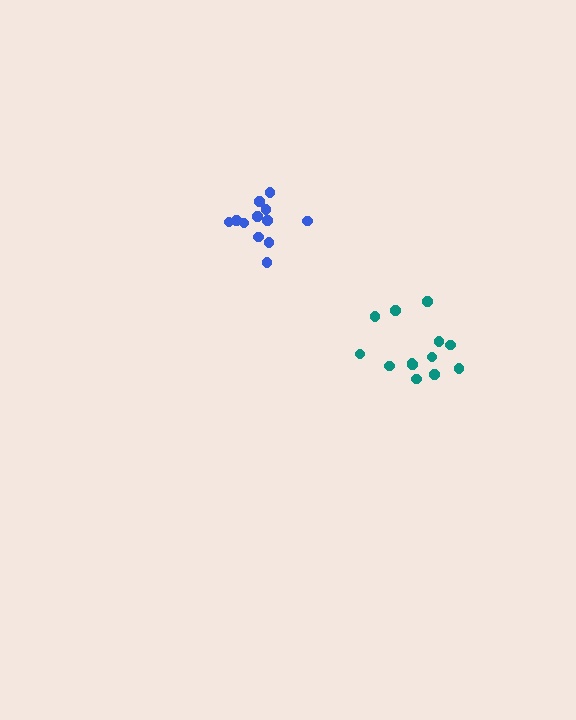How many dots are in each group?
Group 1: 12 dots, Group 2: 13 dots (25 total).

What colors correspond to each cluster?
The clusters are colored: blue, teal.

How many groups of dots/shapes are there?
There are 2 groups.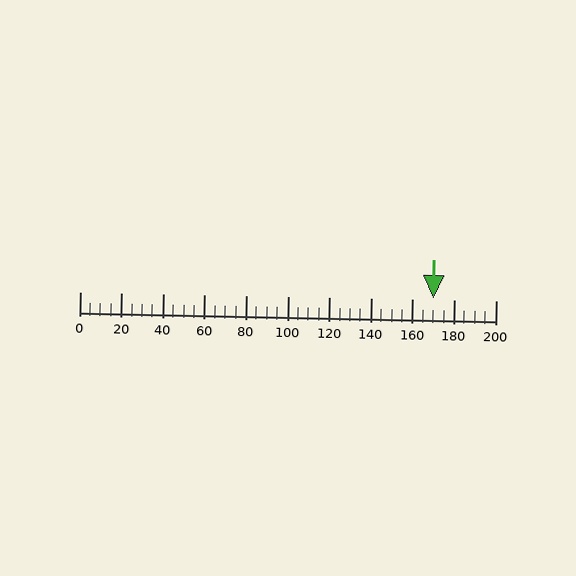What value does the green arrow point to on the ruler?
The green arrow points to approximately 170.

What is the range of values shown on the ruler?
The ruler shows values from 0 to 200.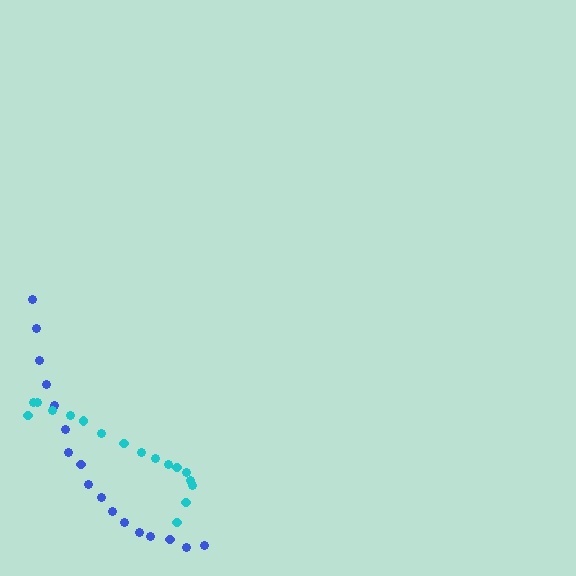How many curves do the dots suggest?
There are 2 distinct paths.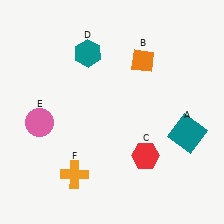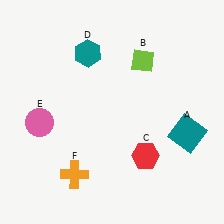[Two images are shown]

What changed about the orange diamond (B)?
In Image 1, B is orange. In Image 2, it changed to lime.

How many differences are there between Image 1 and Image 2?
There is 1 difference between the two images.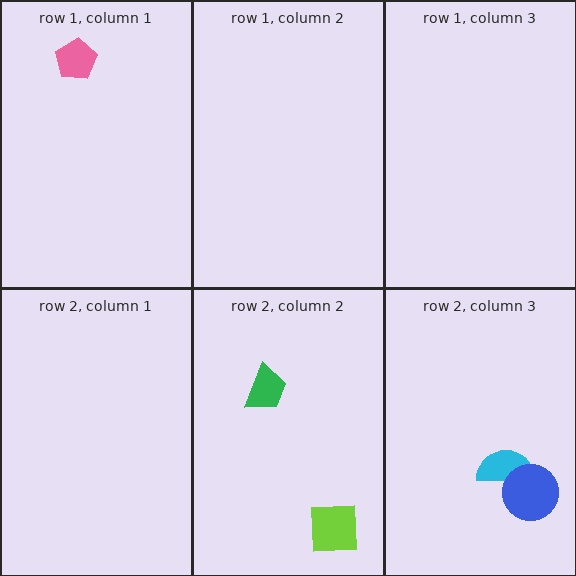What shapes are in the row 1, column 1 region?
The pink pentagon.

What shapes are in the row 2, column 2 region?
The green trapezoid, the lime square.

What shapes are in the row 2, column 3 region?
The cyan semicircle, the blue circle.